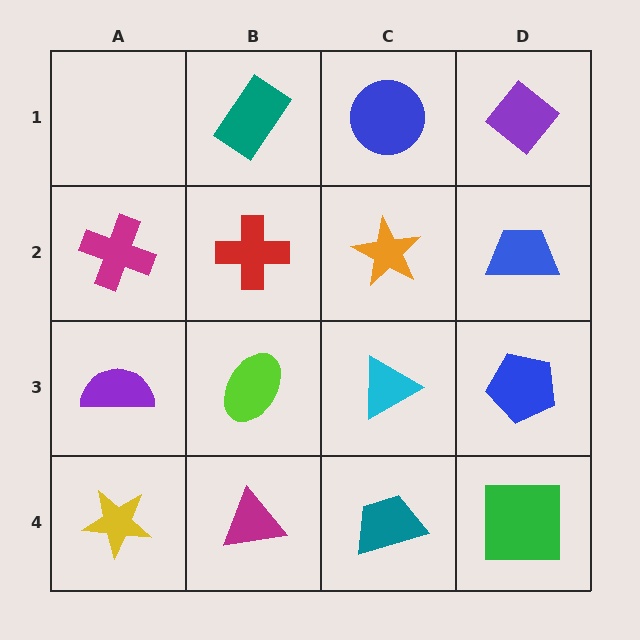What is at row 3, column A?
A purple semicircle.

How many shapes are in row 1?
3 shapes.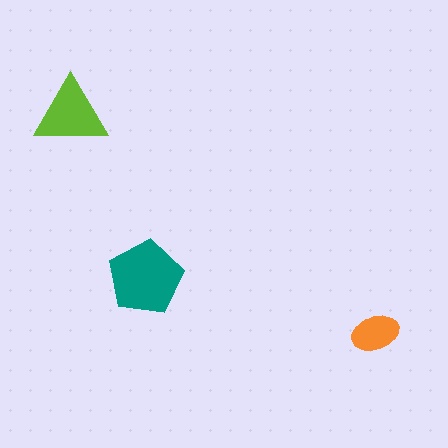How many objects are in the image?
There are 3 objects in the image.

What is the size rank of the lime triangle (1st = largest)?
2nd.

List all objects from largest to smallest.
The teal pentagon, the lime triangle, the orange ellipse.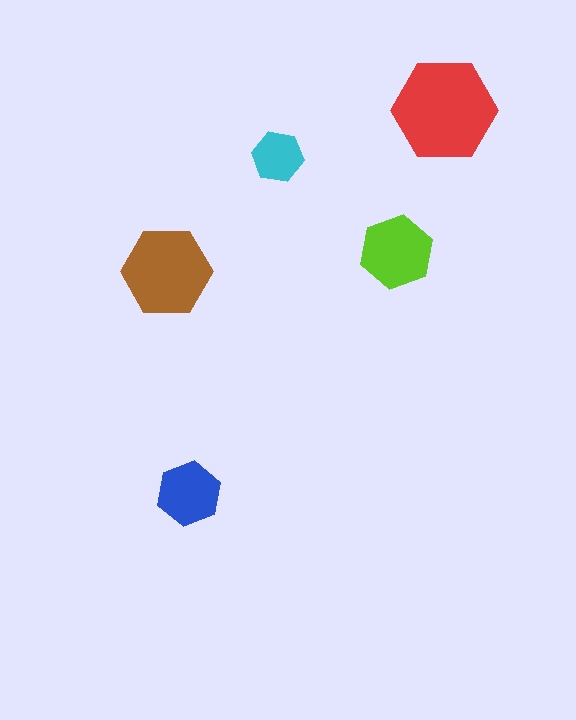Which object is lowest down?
The blue hexagon is bottommost.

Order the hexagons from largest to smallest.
the red one, the brown one, the lime one, the blue one, the cyan one.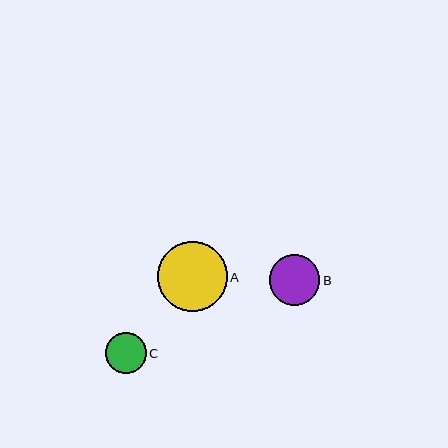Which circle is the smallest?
Circle C is the smallest with a size of approximately 41 pixels.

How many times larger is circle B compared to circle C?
Circle B is approximately 1.2 times the size of circle C.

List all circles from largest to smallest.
From largest to smallest: A, B, C.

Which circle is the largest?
Circle A is the largest with a size of approximately 70 pixels.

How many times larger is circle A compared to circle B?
Circle A is approximately 1.4 times the size of circle B.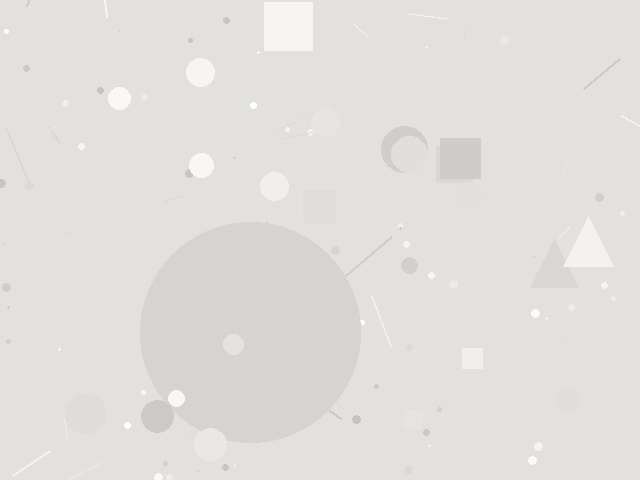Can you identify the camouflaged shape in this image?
The camouflaged shape is a circle.